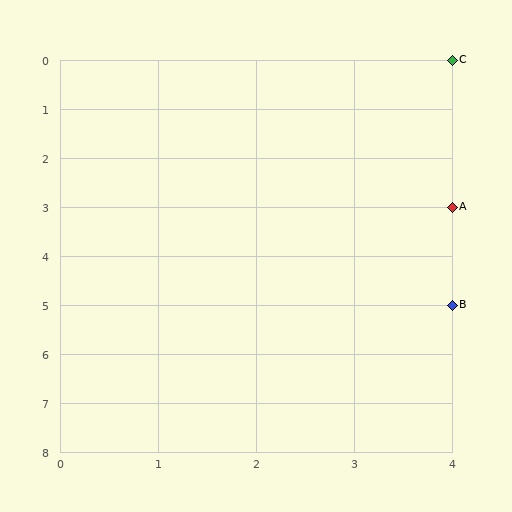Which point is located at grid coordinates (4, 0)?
Point C is at (4, 0).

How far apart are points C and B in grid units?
Points C and B are 5 rows apart.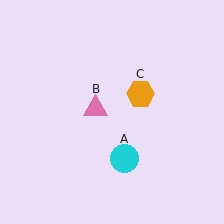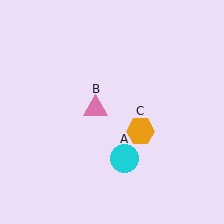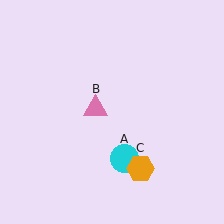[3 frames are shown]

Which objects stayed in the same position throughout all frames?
Cyan circle (object A) and pink triangle (object B) remained stationary.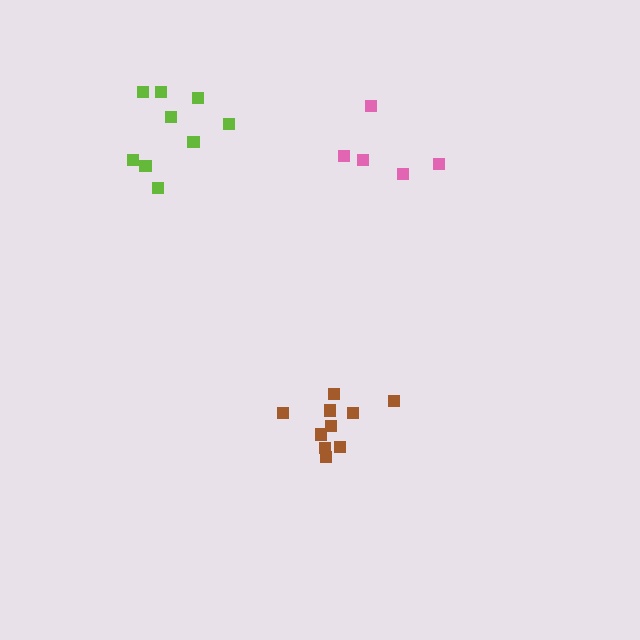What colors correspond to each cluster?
The clusters are colored: brown, pink, lime.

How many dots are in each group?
Group 1: 10 dots, Group 2: 5 dots, Group 3: 9 dots (24 total).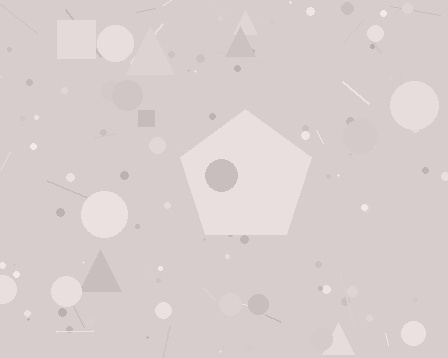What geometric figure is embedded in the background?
A pentagon is embedded in the background.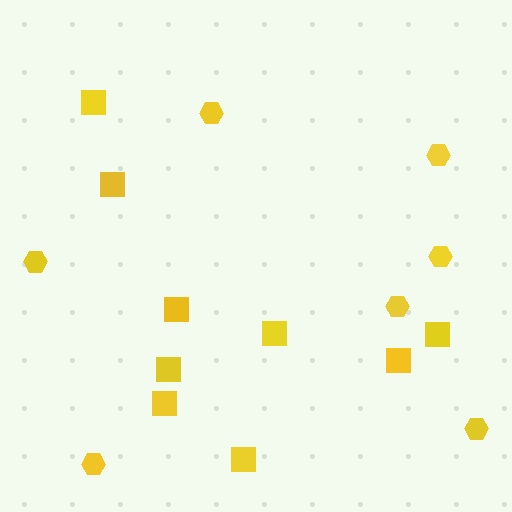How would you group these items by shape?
There are 2 groups: one group of hexagons (7) and one group of squares (9).